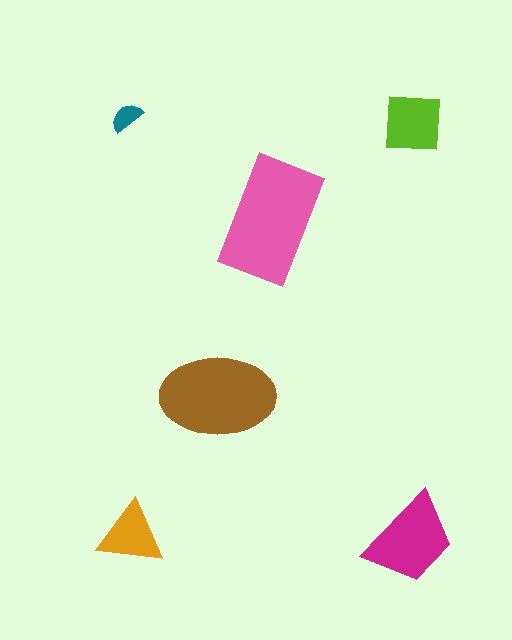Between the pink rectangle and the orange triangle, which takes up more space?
The pink rectangle.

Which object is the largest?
The pink rectangle.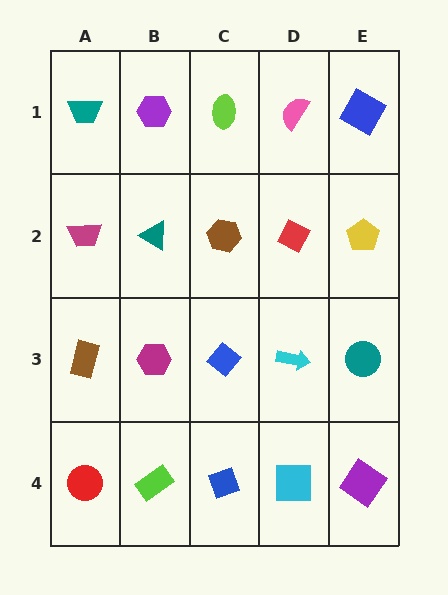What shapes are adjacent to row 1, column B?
A teal triangle (row 2, column B), a teal trapezoid (row 1, column A), a lime ellipse (row 1, column C).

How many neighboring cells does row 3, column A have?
3.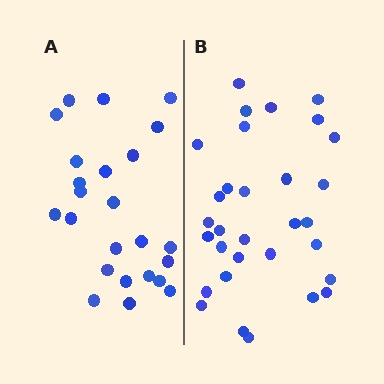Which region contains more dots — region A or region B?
Region B (the right region) has more dots.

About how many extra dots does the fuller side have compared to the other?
Region B has roughly 8 or so more dots than region A.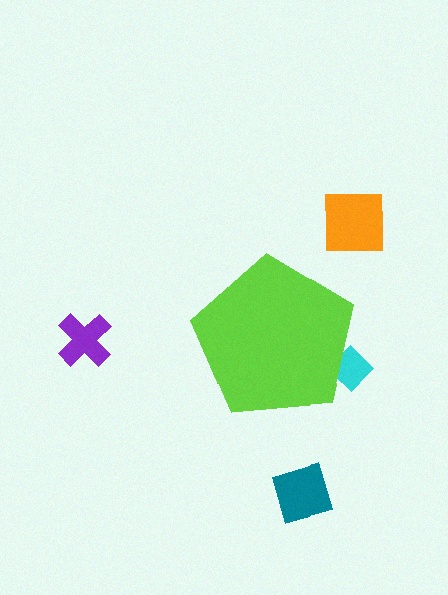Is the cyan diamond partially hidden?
Yes, the cyan diamond is partially hidden behind the lime pentagon.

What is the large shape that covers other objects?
A lime pentagon.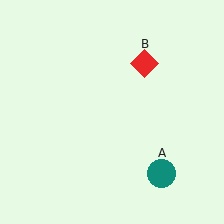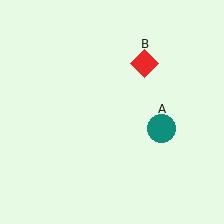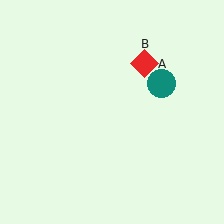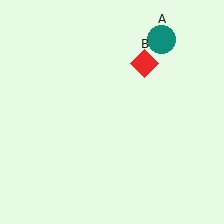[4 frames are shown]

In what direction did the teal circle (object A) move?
The teal circle (object A) moved up.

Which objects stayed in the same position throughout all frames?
Red diamond (object B) remained stationary.